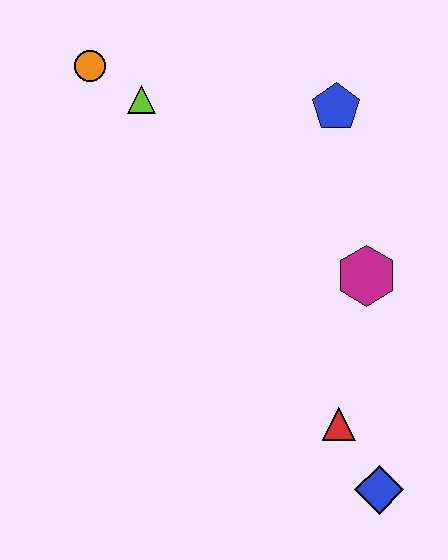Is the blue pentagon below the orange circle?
Yes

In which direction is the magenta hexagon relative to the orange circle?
The magenta hexagon is to the right of the orange circle.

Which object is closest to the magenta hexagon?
The red triangle is closest to the magenta hexagon.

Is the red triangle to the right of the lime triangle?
Yes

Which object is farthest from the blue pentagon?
The blue diamond is farthest from the blue pentagon.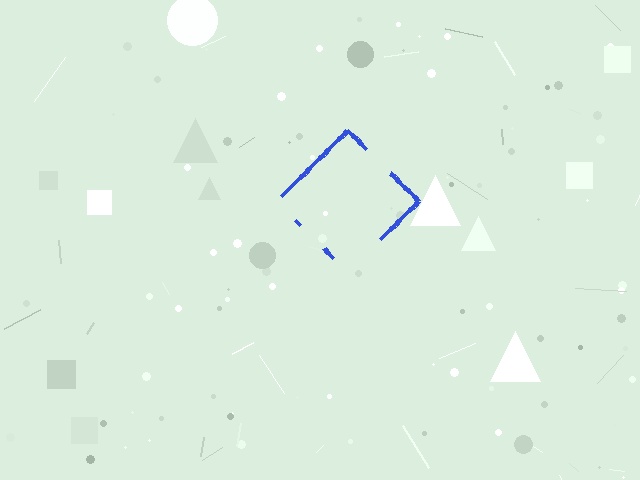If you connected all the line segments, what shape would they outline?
They would outline a diamond.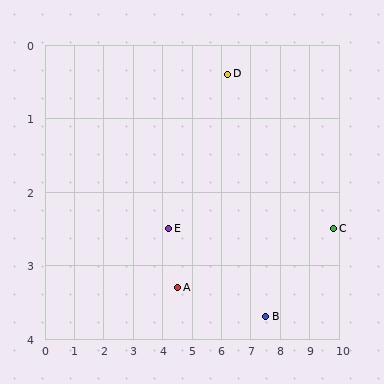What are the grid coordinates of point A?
Point A is at approximately (4.5, 3.3).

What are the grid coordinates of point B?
Point B is at approximately (7.5, 3.7).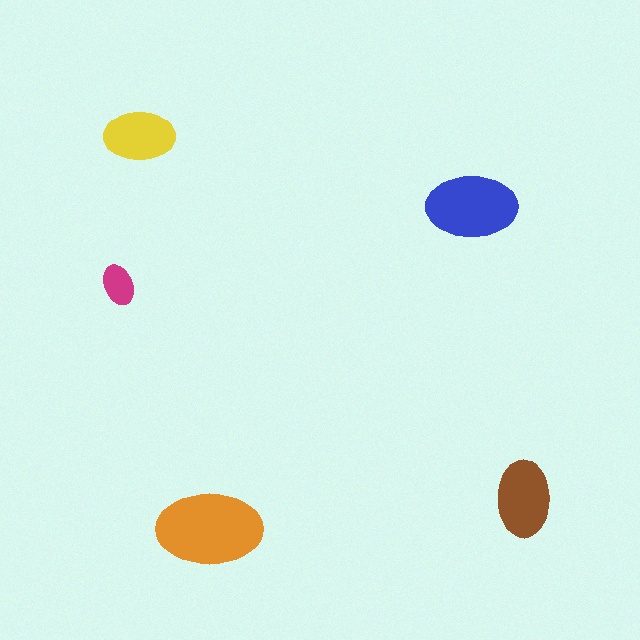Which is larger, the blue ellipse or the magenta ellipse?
The blue one.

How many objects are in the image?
There are 5 objects in the image.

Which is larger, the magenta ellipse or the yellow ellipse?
The yellow one.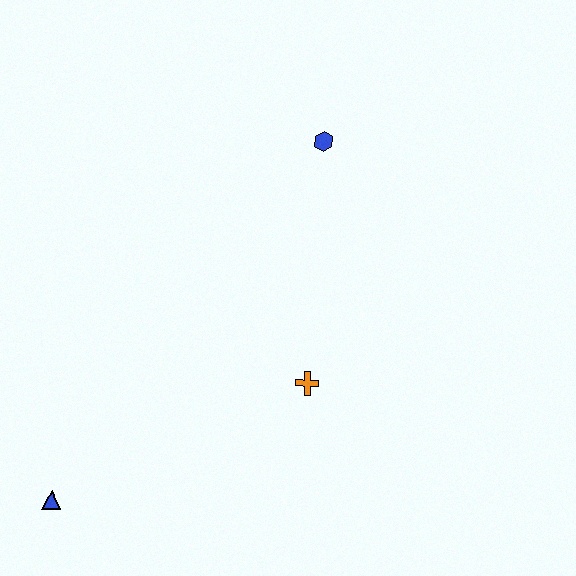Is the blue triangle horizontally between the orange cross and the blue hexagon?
No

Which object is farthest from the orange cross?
The blue triangle is farthest from the orange cross.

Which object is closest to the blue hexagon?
The orange cross is closest to the blue hexagon.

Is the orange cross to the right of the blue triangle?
Yes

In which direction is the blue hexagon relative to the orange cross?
The blue hexagon is above the orange cross.